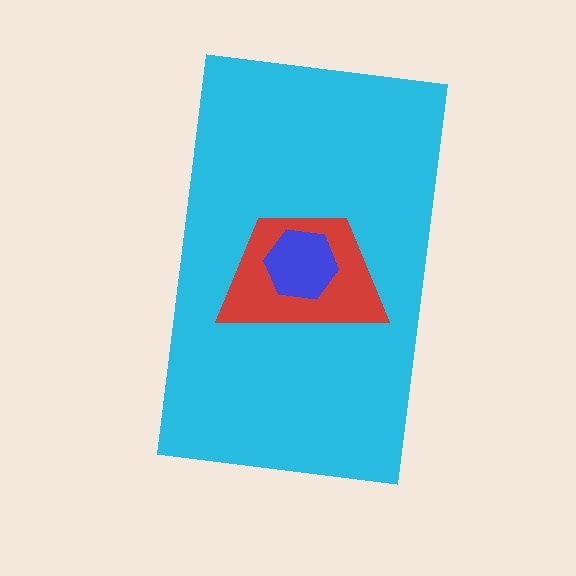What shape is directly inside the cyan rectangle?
The red trapezoid.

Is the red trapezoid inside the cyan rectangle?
Yes.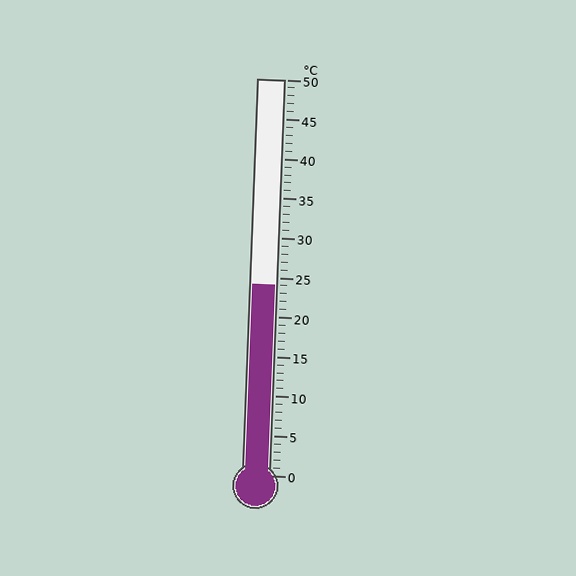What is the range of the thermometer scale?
The thermometer scale ranges from 0°C to 50°C.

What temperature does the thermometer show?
The thermometer shows approximately 24°C.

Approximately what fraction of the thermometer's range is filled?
The thermometer is filled to approximately 50% of its range.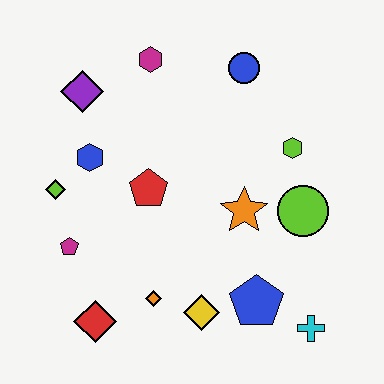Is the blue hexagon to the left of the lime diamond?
No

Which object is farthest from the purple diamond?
The cyan cross is farthest from the purple diamond.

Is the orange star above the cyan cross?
Yes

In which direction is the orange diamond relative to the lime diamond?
The orange diamond is below the lime diamond.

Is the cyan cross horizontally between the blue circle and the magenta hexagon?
No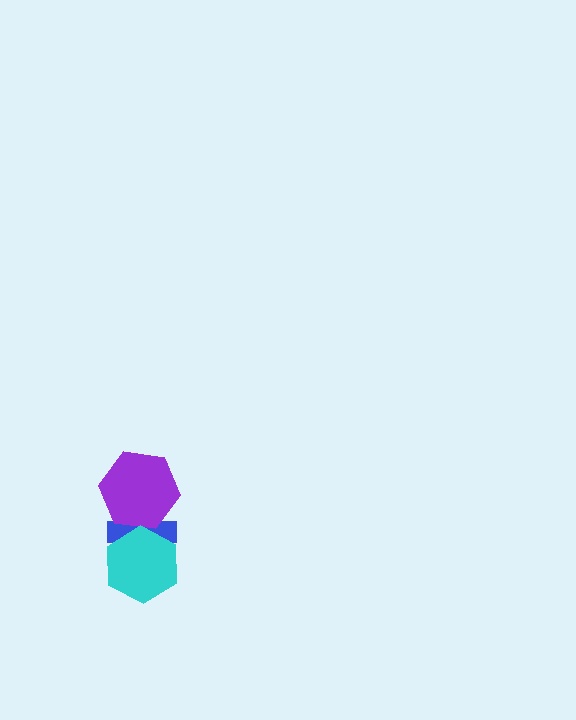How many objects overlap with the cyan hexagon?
1 object overlaps with the cyan hexagon.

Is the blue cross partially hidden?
Yes, it is partially covered by another shape.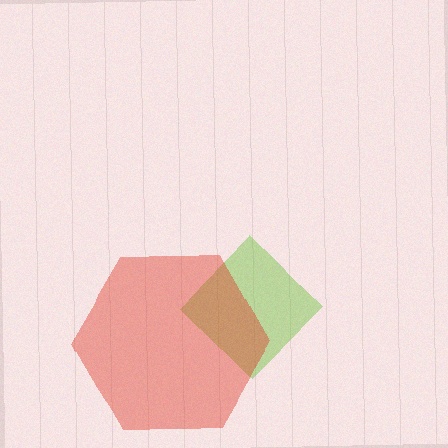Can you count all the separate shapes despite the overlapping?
Yes, there are 2 separate shapes.